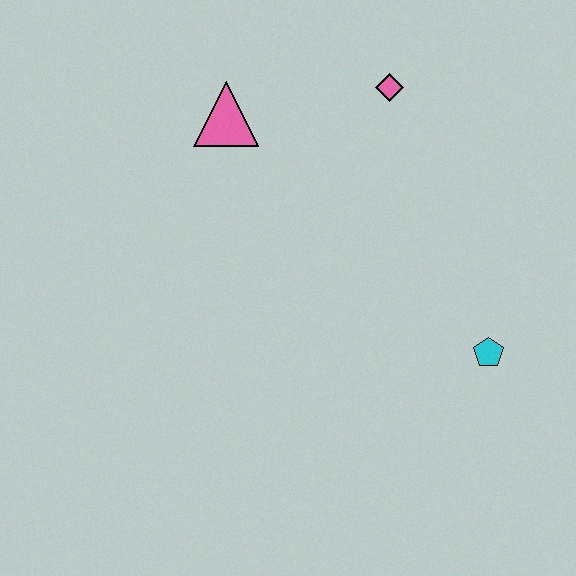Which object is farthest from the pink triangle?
The cyan pentagon is farthest from the pink triangle.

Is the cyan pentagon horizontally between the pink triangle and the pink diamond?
No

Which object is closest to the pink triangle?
The pink diamond is closest to the pink triangle.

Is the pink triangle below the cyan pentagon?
No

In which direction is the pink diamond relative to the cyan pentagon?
The pink diamond is above the cyan pentagon.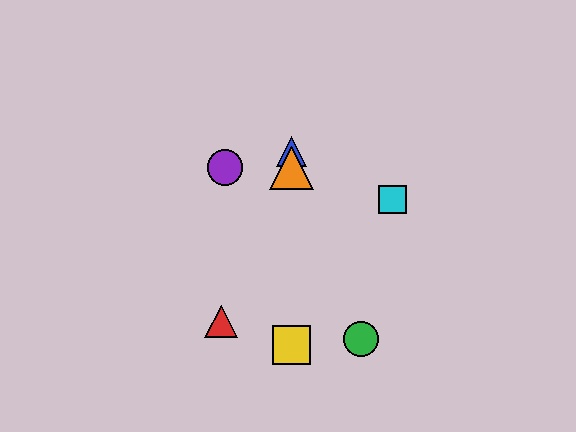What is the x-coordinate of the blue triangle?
The blue triangle is at x≈292.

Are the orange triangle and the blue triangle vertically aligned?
Yes, both are at x≈292.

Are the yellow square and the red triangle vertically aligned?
No, the yellow square is at x≈292 and the red triangle is at x≈221.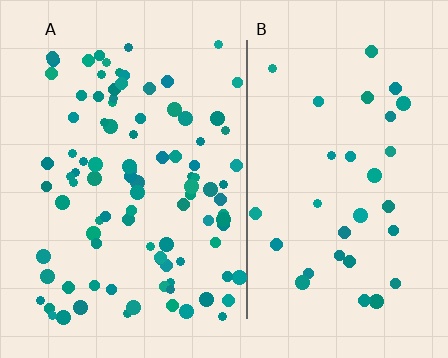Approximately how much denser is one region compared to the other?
Approximately 3.0× — region A over region B.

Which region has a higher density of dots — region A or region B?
A (the left).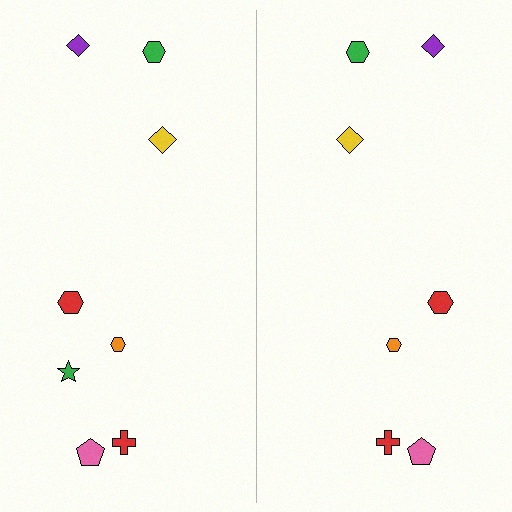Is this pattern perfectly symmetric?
No, the pattern is not perfectly symmetric. A green star is missing from the right side.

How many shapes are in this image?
There are 15 shapes in this image.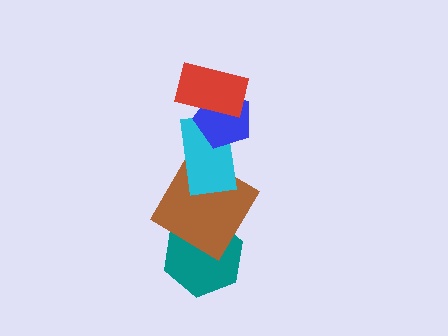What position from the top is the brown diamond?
The brown diamond is 4th from the top.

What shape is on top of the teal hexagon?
The brown diamond is on top of the teal hexagon.